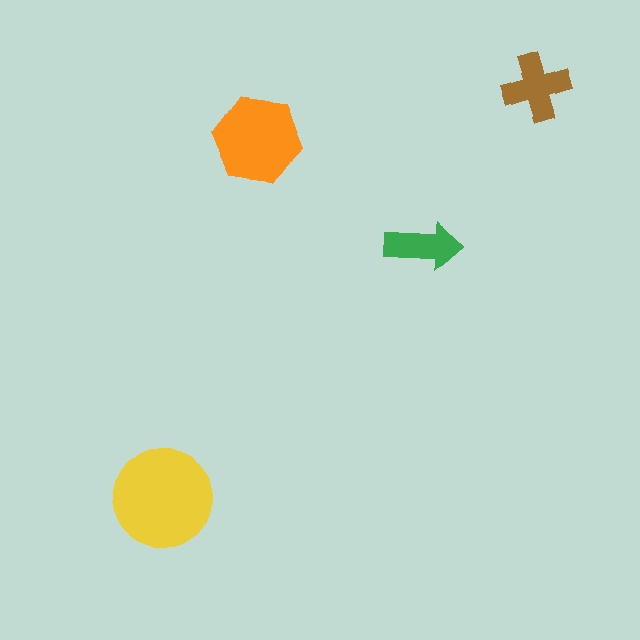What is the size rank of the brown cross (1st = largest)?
3rd.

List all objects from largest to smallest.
The yellow circle, the orange hexagon, the brown cross, the green arrow.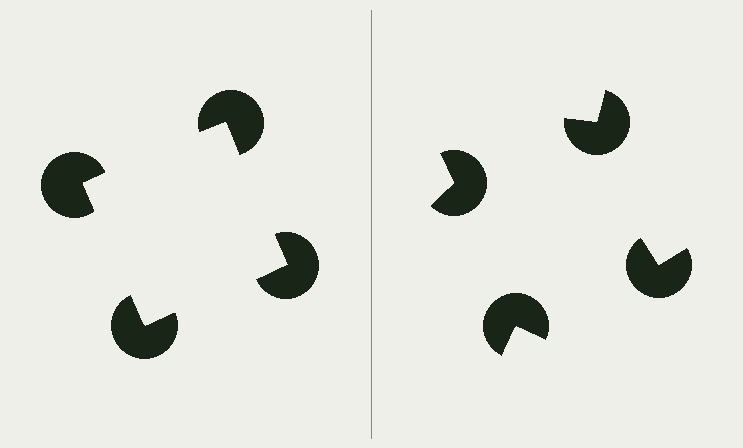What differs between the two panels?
The pac-man discs are positioned identically on both sides; only the wedge orientations differ. On the left they align to a square; on the right they are misaligned.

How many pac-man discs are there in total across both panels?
8 — 4 on each side.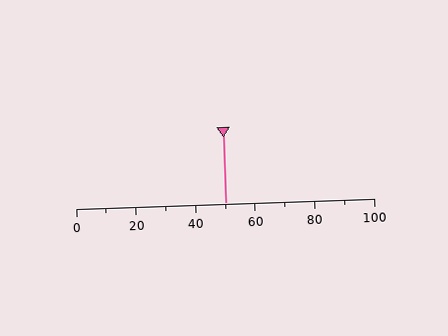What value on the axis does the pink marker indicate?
The marker indicates approximately 50.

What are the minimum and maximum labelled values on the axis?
The axis runs from 0 to 100.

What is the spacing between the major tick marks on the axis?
The major ticks are spaced 20 apart.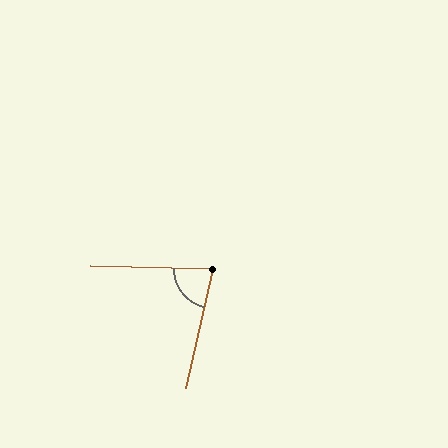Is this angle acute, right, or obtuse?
It is acute.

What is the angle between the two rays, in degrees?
Approximately 78 degrees.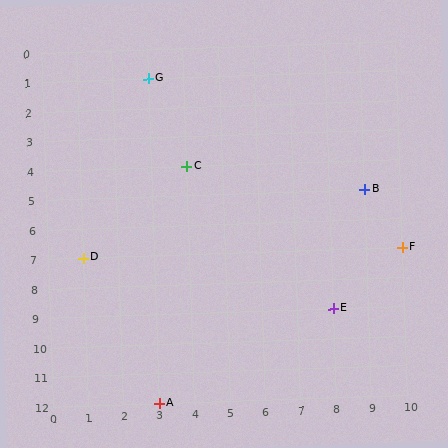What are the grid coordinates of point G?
Point G is at grid coordinates (3, 1).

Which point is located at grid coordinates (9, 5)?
Point B is at (9, 5).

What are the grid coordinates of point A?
Point A is at grid coordinates (3, 12).